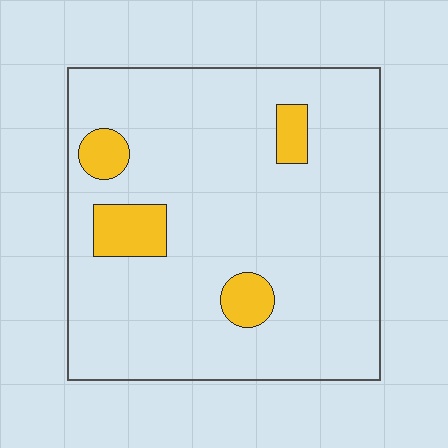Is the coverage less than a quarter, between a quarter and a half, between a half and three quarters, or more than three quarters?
Less than a quarter.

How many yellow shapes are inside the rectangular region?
4.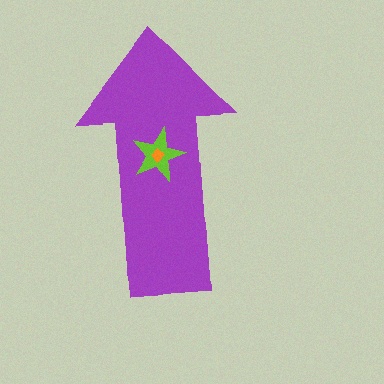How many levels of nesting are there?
3.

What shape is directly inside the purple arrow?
The lime star.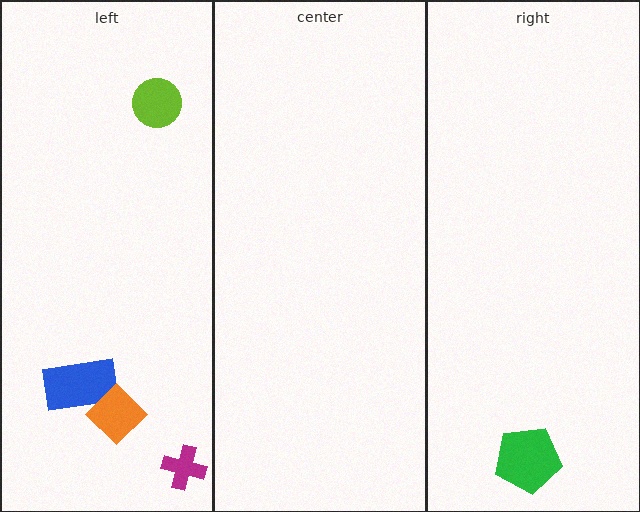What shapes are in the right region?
The green pentagon.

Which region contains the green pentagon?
The right region.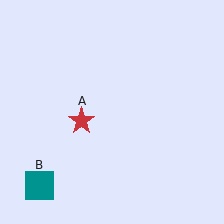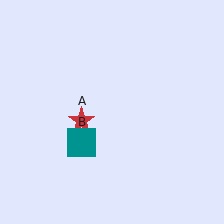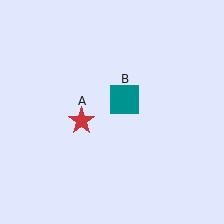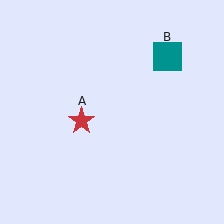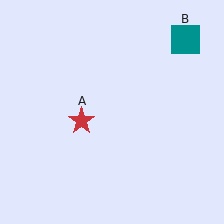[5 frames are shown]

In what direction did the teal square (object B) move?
The teal square (object B) moved up and to the right.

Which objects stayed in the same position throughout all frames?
Red star (object A) remained stationary.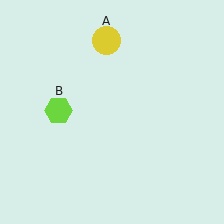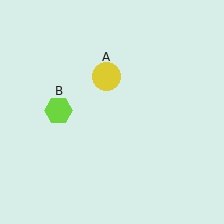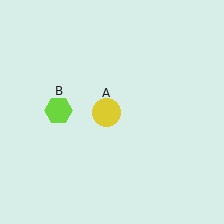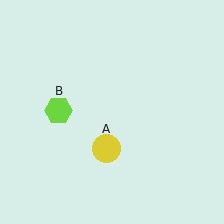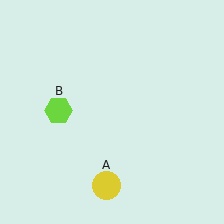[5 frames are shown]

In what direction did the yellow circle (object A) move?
The yellow circle (object A) moved down.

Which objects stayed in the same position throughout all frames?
Lime hexagon (object B) remained stationary.